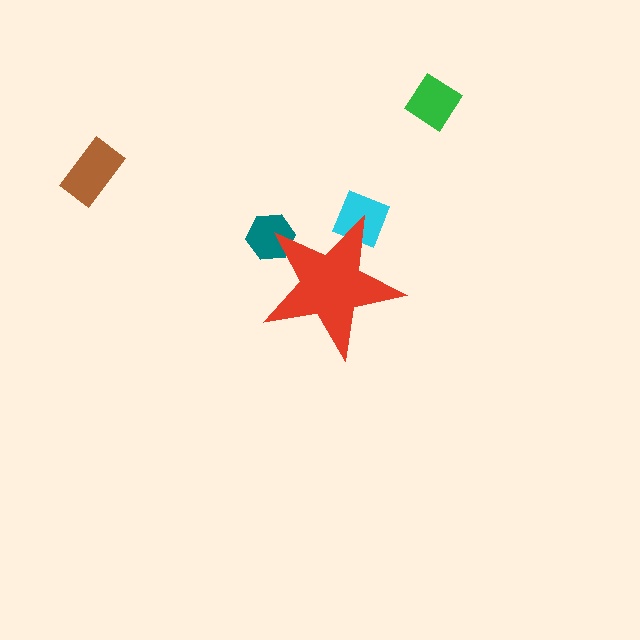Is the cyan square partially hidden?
Yes, the cyan square is partially hidden behind the red star.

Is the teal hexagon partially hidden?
Yes, the teal hexagon is partially hidden behind the red star.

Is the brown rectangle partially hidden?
No, the brown rectangle is fully visible.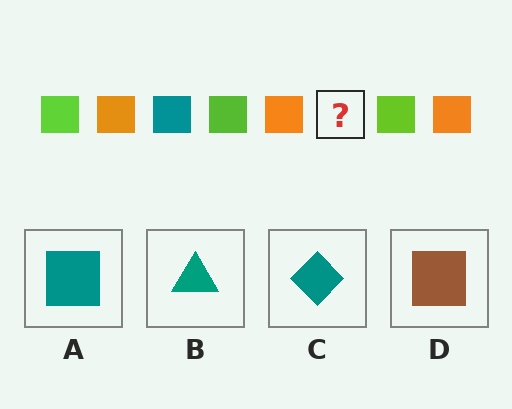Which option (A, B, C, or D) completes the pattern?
A.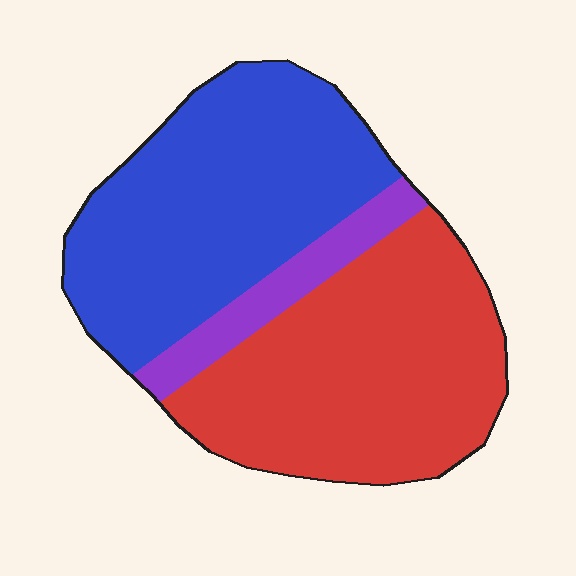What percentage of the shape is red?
Red takes up between a quarter and a half of the shape.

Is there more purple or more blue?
Blue.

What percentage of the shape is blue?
Blue takes up between a third and a half of the shape.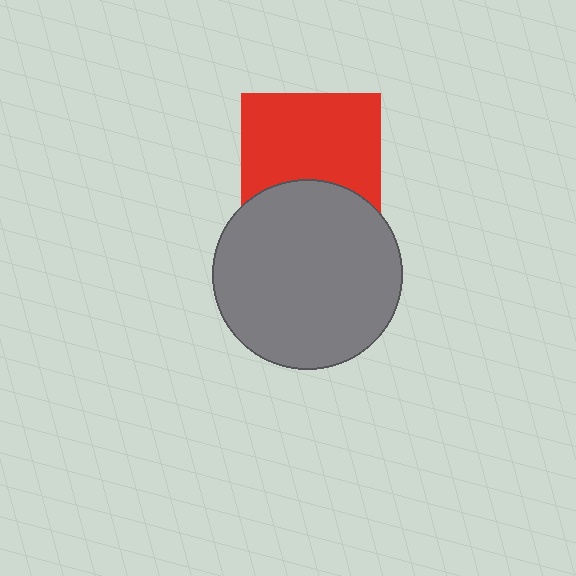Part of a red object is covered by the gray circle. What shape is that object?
It is a square.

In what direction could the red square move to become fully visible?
The red square could move up. That would shift it out from behind the gray circle entirely.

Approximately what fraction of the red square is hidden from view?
Roughly 32% of the red square is hidden behind the gray circle.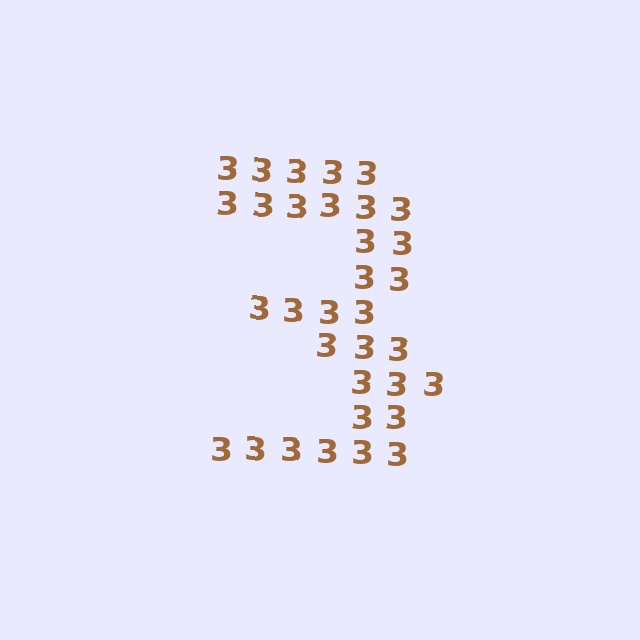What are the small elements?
The small elements are digit 3's.